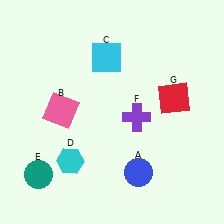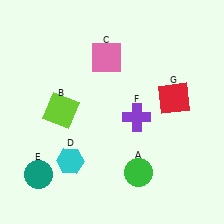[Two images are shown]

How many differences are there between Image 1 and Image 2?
There are 3 differences between the two images.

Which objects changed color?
A changed from blue to green. B changed from pink to lime. C changed from cyan to pink.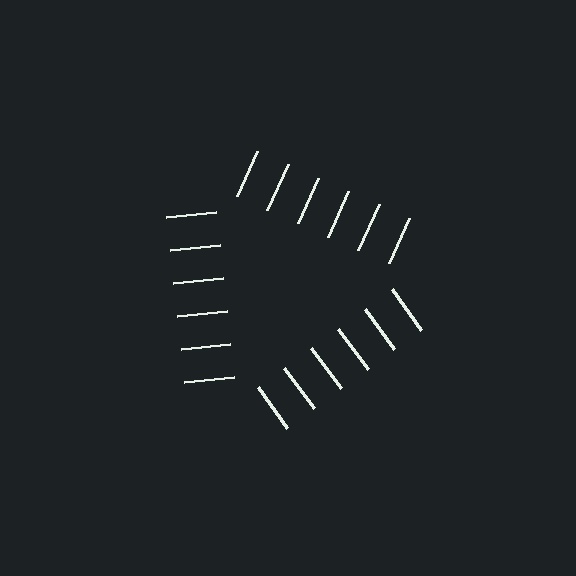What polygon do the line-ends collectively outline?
An illusory triangle — the line segments terminate on its edges but no continuous stroke is drawn.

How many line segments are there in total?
18 — 6 along each of the 3 edges.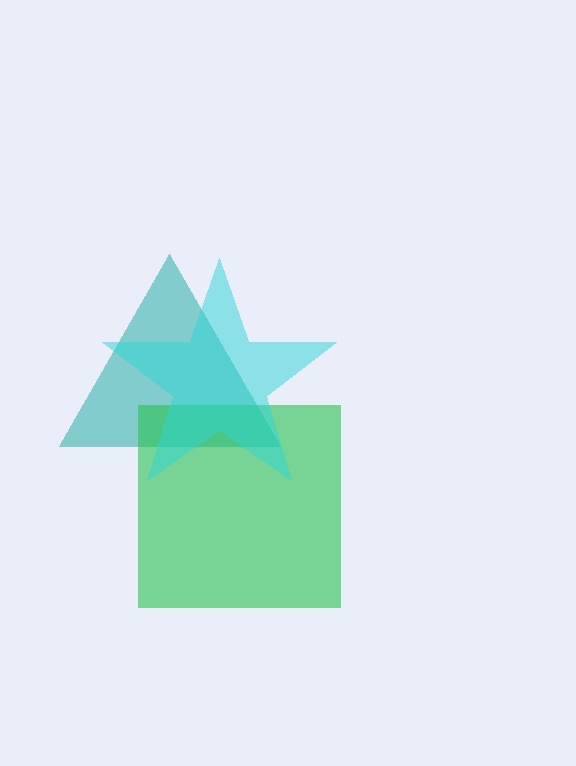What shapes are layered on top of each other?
The layered shapes are: a teal triangle, a green square, a cyan star.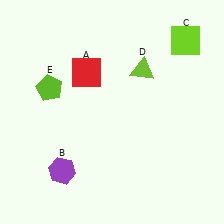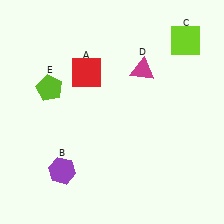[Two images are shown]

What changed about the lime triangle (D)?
In Image 1, D is lime. In Image 2, it changed to magenta.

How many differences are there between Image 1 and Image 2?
There is 1 difference between the two images.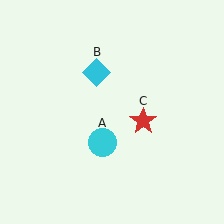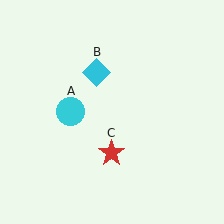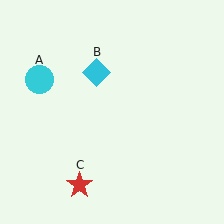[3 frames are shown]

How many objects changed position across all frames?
2 objects changed position: cyan circle (object A), red star (object C).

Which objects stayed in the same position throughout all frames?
Cyan diamond (object B) remained stationary.